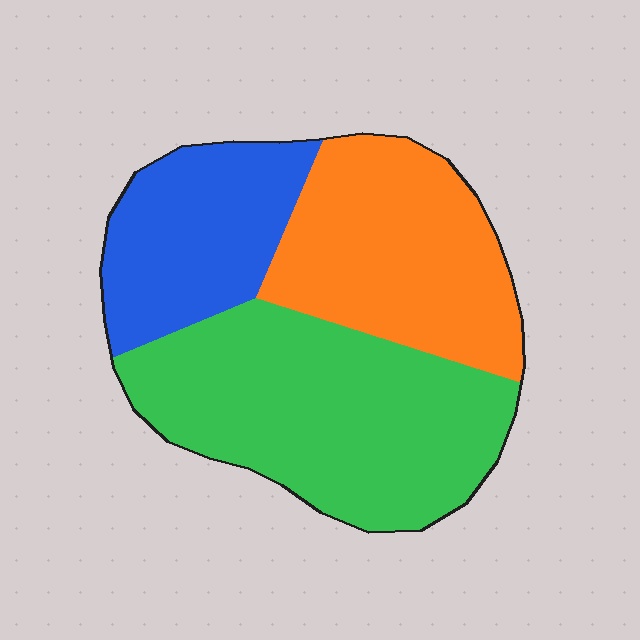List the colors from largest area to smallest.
From largest to smallest: green, orange, blue.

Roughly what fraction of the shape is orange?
Orange covers around 30% of the shape.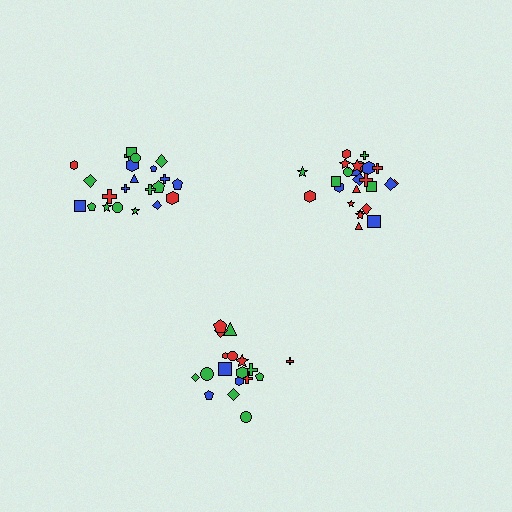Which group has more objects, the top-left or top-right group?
The top-right group.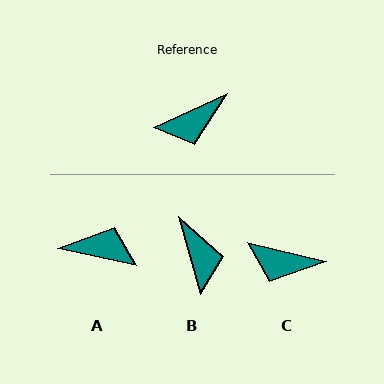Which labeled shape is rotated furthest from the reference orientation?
A, about 143 degrees away.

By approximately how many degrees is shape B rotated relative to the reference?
Approximately 81 degrees counter-clockwise.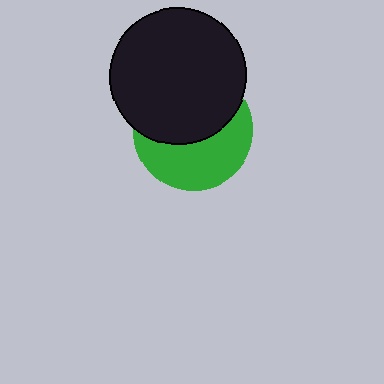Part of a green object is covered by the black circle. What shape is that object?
It is a circle.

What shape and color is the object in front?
The object in front is a black circle.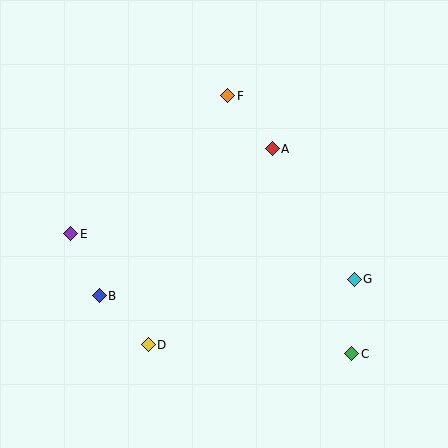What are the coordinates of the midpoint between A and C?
The midpoint between A and C is at (312, 251).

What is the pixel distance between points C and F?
The distance between C and F is 286 pixels.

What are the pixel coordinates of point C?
Point C is at (352, 354).